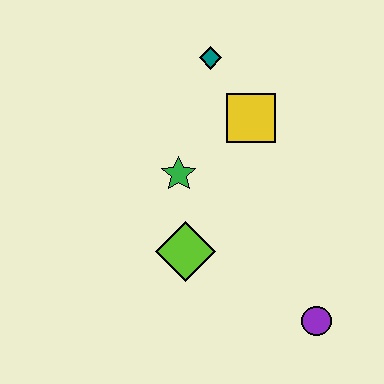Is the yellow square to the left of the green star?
No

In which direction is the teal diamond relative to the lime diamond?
The teal diamond is above the lime diamond.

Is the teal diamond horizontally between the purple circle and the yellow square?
No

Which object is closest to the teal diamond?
The yellow square is closest to the teal diamond.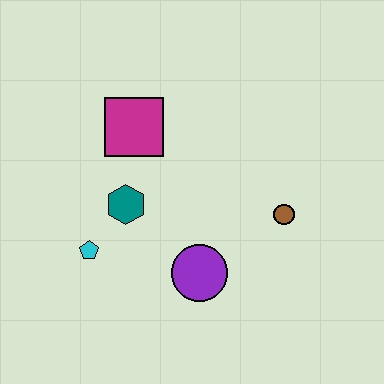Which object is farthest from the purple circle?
The magenta square is farthest from the purple circle.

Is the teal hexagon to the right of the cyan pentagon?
Yes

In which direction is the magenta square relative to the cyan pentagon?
The magenta square is above the cyan pentagon.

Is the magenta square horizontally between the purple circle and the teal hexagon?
Yes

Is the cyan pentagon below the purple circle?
No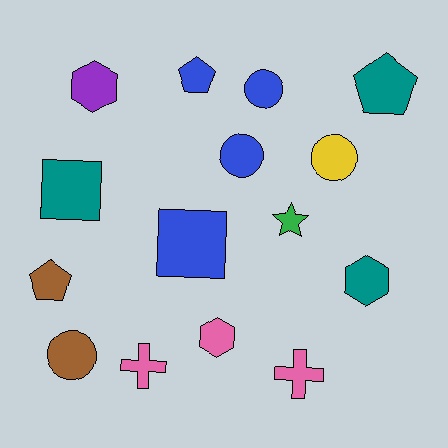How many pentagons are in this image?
There are 3 pentagons.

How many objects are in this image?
There are 15 objects.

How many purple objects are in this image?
There is 1 purple object.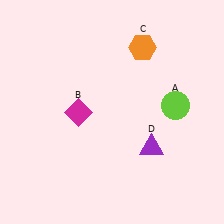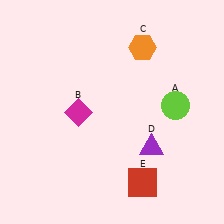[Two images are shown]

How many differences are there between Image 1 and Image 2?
There is 1 difference between the two images.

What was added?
A red square (E) was added in Image 2.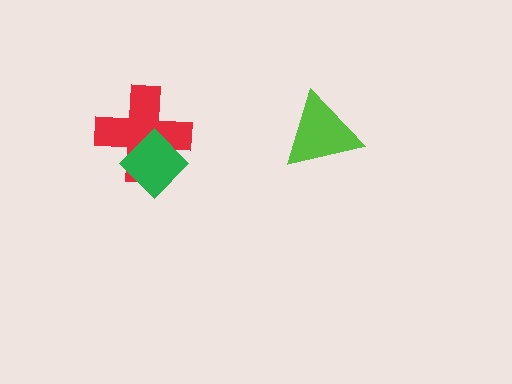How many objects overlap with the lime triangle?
0 objects overlap with the lime triangle.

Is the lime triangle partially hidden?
No, no other shape covers it.